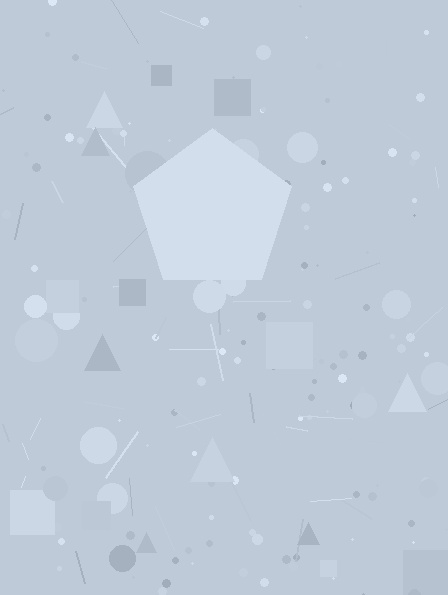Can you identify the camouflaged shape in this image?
The camouflaged shape is a pentagon.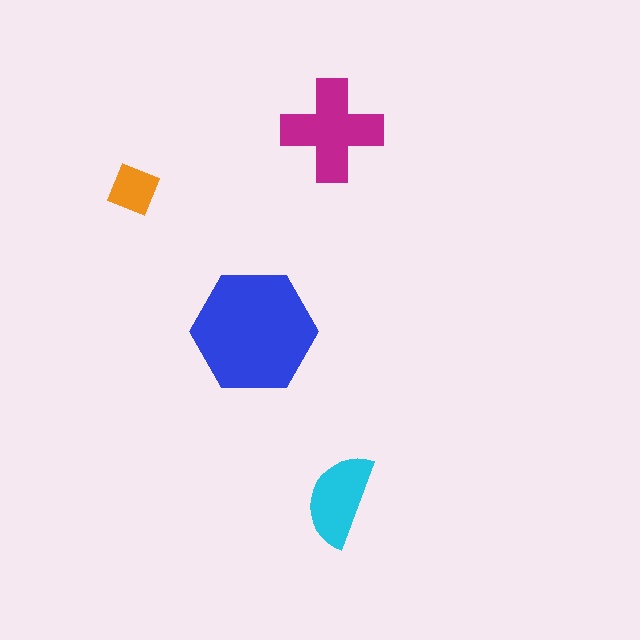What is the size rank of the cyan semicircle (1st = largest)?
3rd.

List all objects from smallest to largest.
The orange diamond, the cyan semicircle, the magenta cross, the blue hexagon.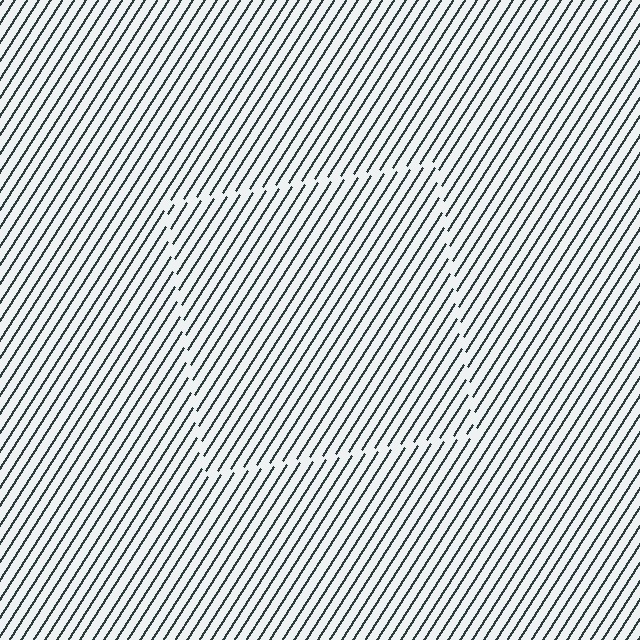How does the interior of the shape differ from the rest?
The interior of the shape contains the same grating, shifted by half a period — the contour is defined by the phase discontinuity where line-ends from the inner and outer gratings abut.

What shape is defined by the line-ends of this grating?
An illusory square. The interior of the shape contains the same grating, shifted by half a period — the contour is defined by the phase discontinuity where line-ends from the inner and outer gratings abut.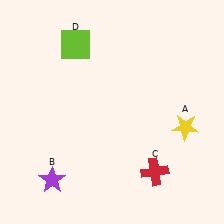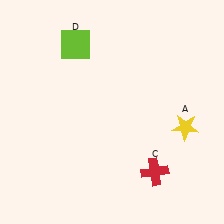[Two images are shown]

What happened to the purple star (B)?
The purple star (B) was removed in Image 2. It was in the bottom-left area of Image 1.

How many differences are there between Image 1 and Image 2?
There is 1 difference between the two images.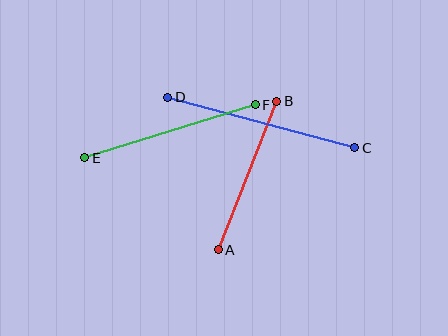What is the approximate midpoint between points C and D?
The midpoint is at approximately (261, 122) pixels.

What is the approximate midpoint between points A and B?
The midpoint is at approximately (247, 176) pixels.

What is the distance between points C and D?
The distance is approximately 194 pixels.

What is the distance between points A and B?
The distance is approximately 160 pixels.